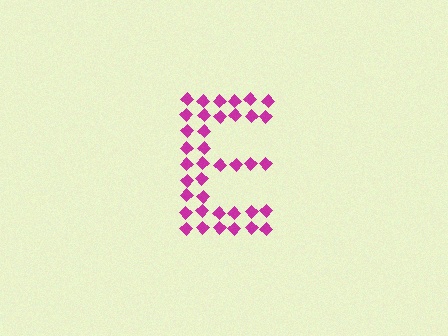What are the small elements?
The small elements are diamonds.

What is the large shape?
The large shape is the letter E.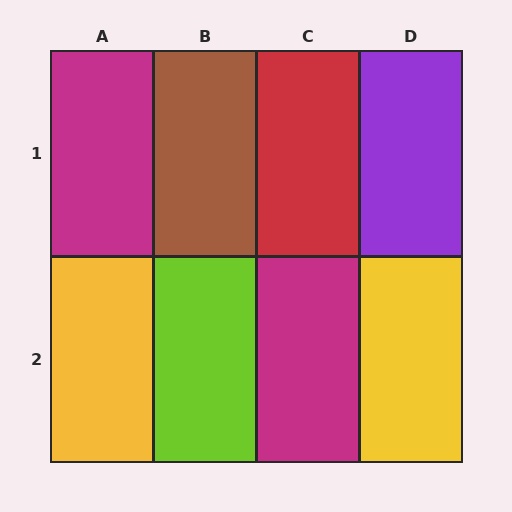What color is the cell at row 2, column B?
Lime.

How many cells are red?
1 cell is red.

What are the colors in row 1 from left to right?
Magenta, brown, red, purple.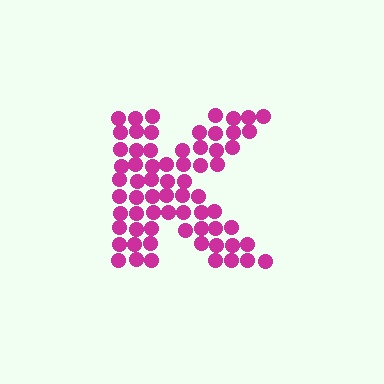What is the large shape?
The large shape is the letter K.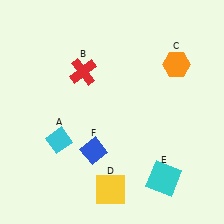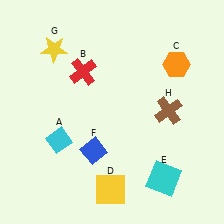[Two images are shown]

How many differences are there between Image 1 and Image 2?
There are 2 differences between the two images.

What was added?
A yellow star (G), a brown cross (H) were added in Image 2.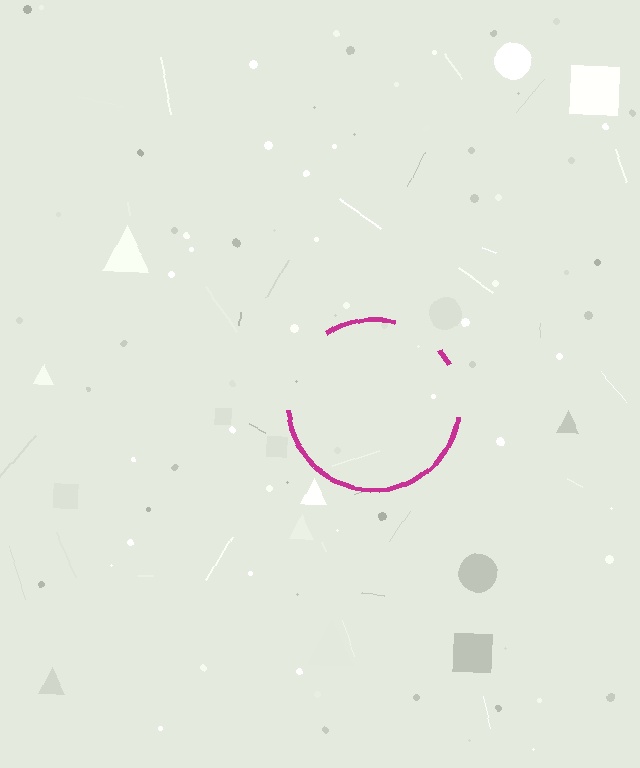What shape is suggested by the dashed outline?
The dashed outline suggests a circle.